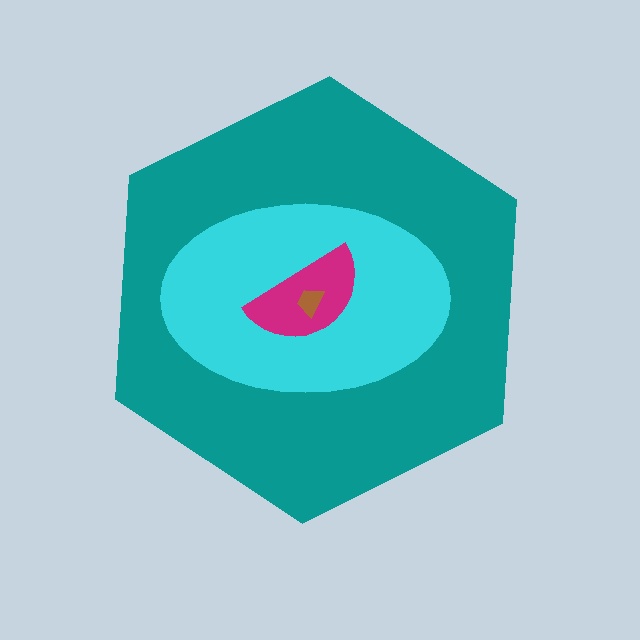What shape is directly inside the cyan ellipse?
The magenta semicircle.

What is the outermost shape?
The teal hexagon.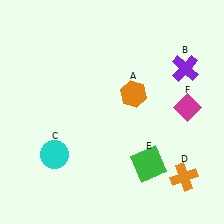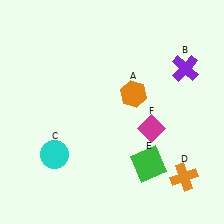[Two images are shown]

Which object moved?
The magenta diamond (F) moved left.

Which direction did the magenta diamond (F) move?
The magenta diamond (F) moved left.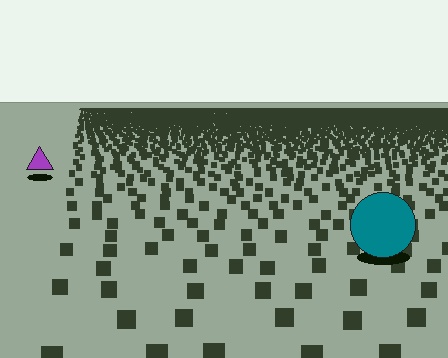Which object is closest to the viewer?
The teal circle is closest. The texture marks near it are larger and more spread out.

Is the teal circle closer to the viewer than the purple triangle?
Yes. The teal circle is closer — you can tell from the texture gradient: the ground texture is coarser near it.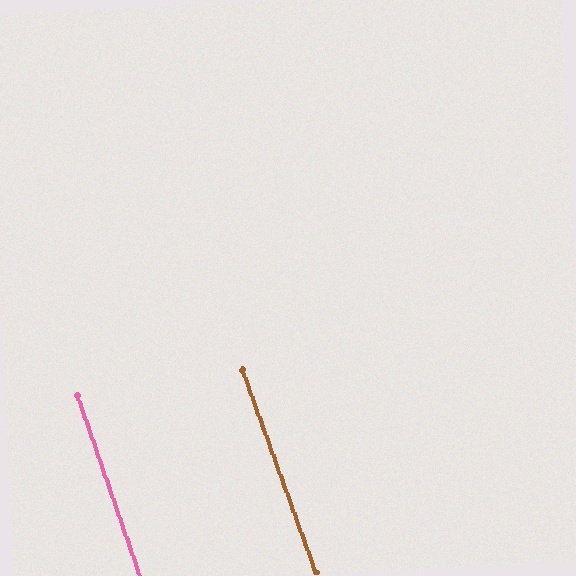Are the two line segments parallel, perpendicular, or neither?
Parallel — their directions differ by only 0.6°.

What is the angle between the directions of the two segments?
Approximately 1 degree.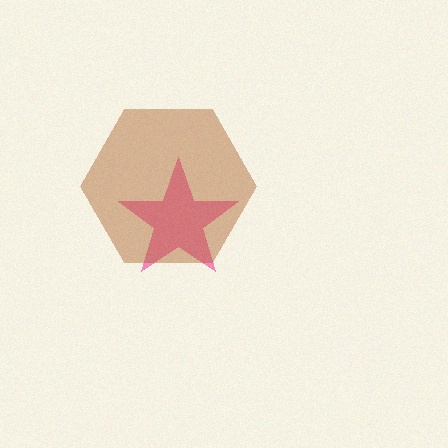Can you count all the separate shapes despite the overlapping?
Yes, there are 2 separate shapes.